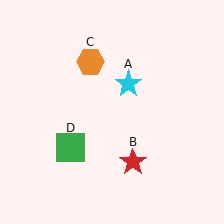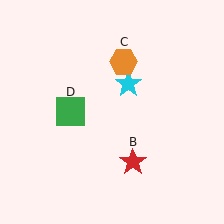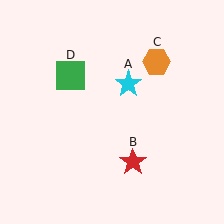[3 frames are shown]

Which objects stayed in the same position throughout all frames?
Cyan star (object A) and red star (object B) remained stationary.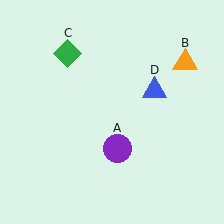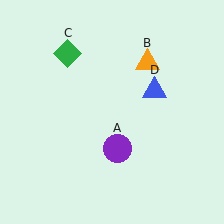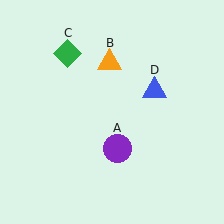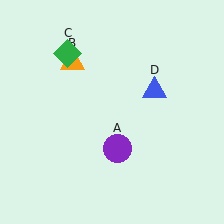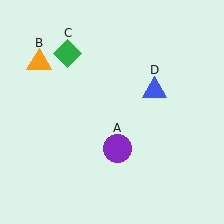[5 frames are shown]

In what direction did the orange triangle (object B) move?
The orange triangle (object B) moved left.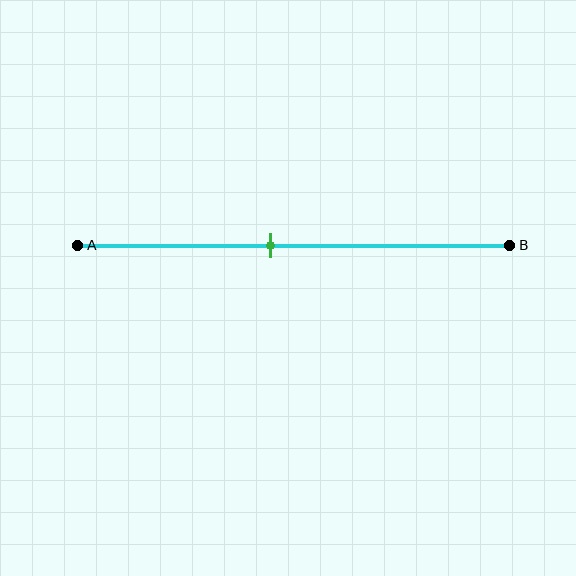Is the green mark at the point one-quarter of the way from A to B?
No, the mark is at about 45% from A, not at the 25% one-quarter point.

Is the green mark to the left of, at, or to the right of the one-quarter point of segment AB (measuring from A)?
The green mark is to the right of the one-quarter point of segment AB.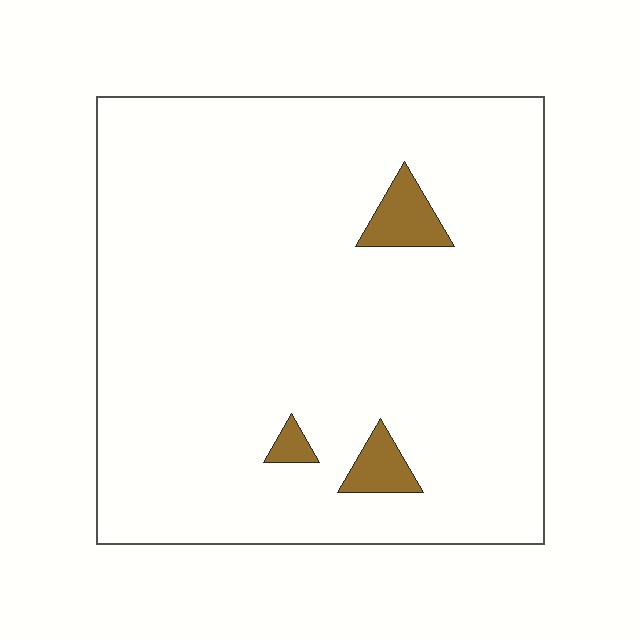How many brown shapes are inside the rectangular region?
3.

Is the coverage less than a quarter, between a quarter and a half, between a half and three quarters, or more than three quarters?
Less than a quarter.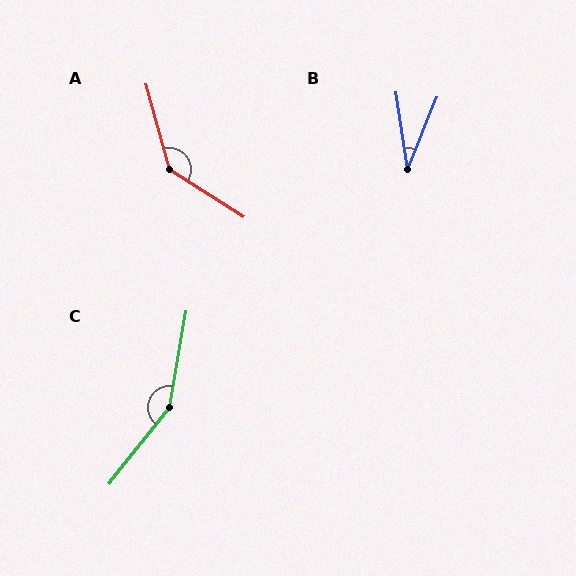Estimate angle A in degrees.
Approximately 138 degrees.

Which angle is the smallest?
B, at approximately 30 degrees.